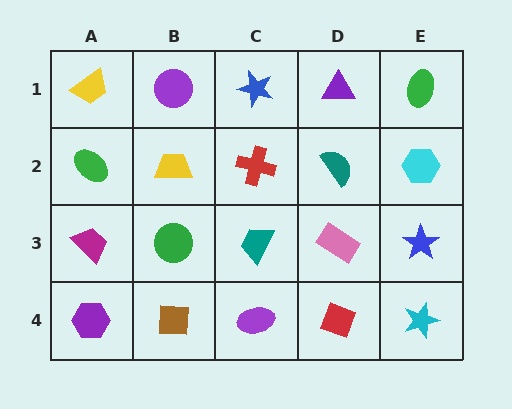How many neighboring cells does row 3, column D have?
4.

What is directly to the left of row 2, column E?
A teal semicircle.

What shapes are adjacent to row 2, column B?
A purple circle (row 1, column B), a green circle (row 3, column B), a green ellipse (row 2, column A), a red cross (row 2, column C).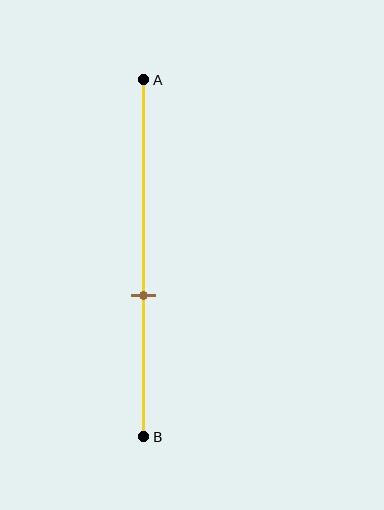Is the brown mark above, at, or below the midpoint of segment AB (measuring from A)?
The brown mark is below the midpoint of segment AB.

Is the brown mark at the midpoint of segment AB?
No, the mark is at about 60% from A, not at the 50% midpoint.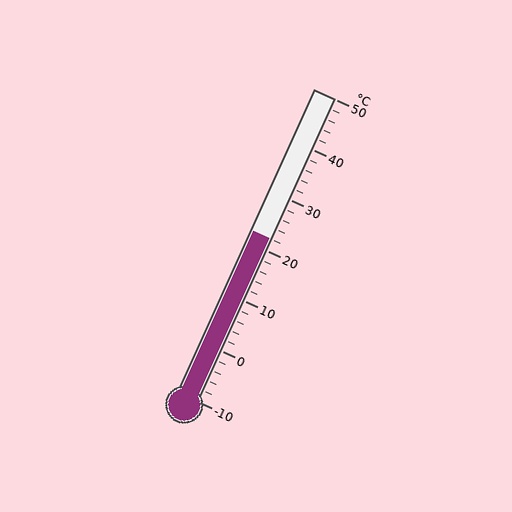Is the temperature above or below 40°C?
The temperature is below 40°C.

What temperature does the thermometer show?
The thermometer shows approximately 22°C.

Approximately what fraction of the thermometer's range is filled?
The thermometer is filled to approximately 55% of its range.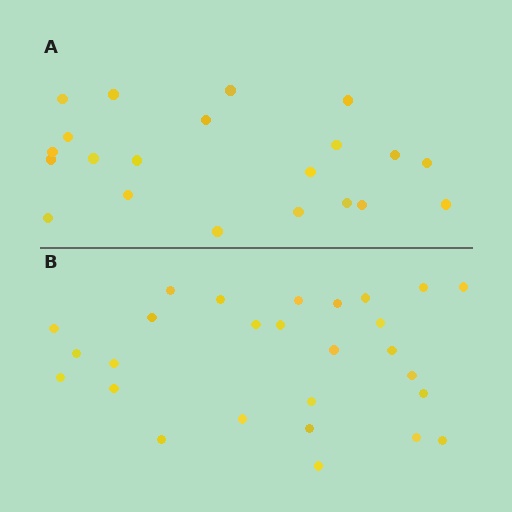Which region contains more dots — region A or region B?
Region B (the bottom region) has more dots.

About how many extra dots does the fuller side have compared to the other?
Region B has about 6 more dots than region A.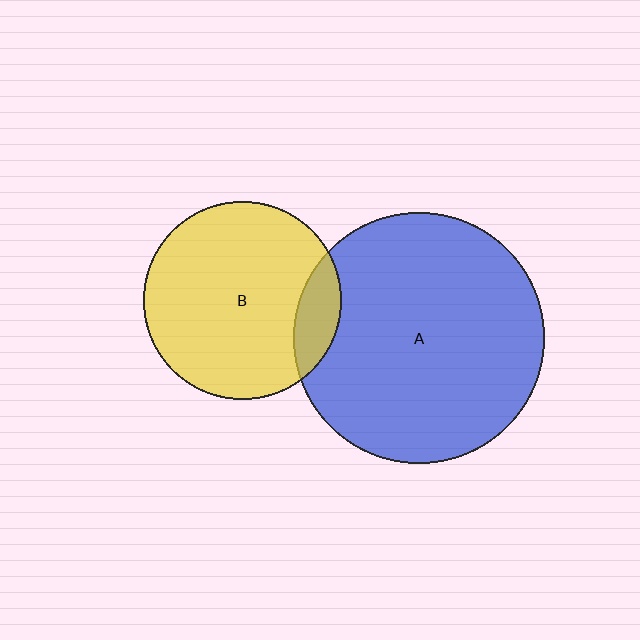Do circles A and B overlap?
Yes.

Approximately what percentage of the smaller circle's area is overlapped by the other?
Approximately 15%.